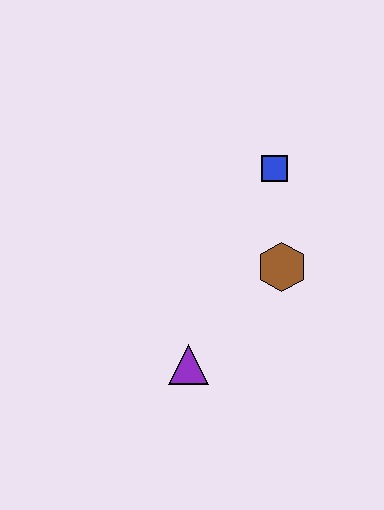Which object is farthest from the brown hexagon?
The purple triangle is farthest from the brown hexagon.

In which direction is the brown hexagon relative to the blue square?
The brown hexagon is below the blue square.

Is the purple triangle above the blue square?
No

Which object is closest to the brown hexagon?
The blue square is closest to the brown hexagon.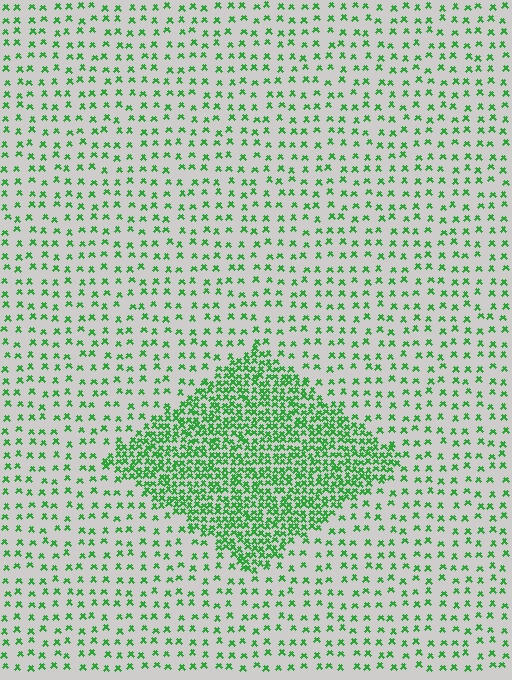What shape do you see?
I see a diamond.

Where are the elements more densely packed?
The elements are more densely packed inside the diamond boundary.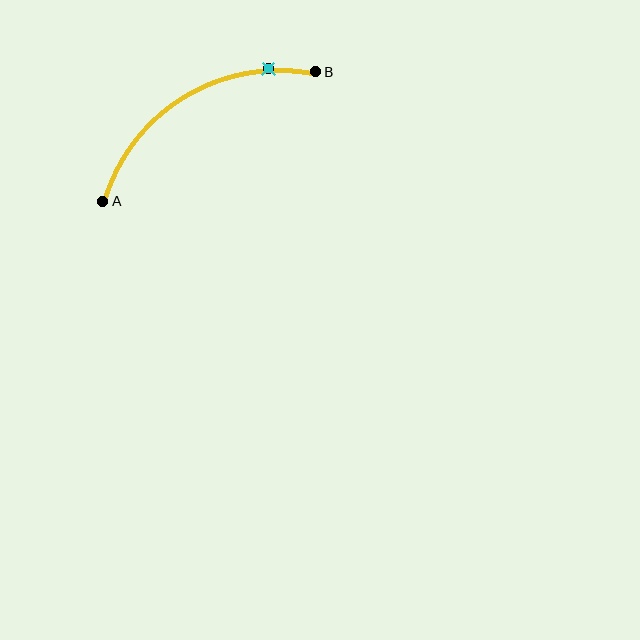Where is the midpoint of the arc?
The arc midpoint is the point on the curve farthest from the straight line joining A and B. It sits above that line.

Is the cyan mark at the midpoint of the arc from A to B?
No. The cyan mark lies on the arc but is closer to endpoint B. The arc midpoint would be at the point on the curve equidistant along the arc from both A and B.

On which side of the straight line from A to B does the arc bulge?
The arc bulges above the straight line connecting A and B.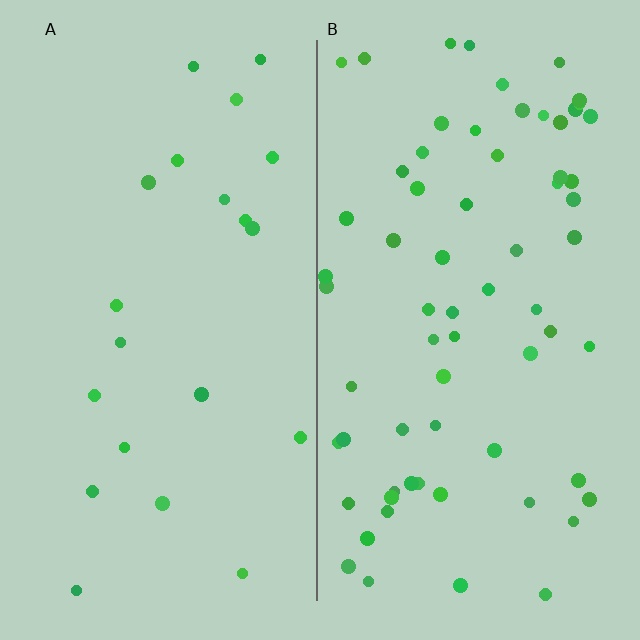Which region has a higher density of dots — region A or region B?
B (the right).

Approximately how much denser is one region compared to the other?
Approximately 3.1× — region B over region A.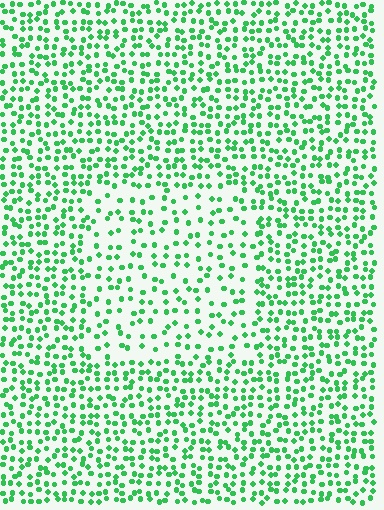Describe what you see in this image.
The image contains small green elements arranged at two different densities. A rectangle-shaped region is visible where the elements are less densely packed than the surrounding area.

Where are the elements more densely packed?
The elements are more densely packed outside the rectangle boundary.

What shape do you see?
I see a rectangle.